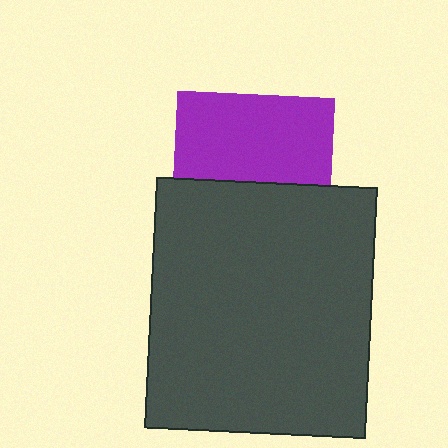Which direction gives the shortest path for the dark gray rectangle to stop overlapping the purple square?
Moving down gives the shortest separation.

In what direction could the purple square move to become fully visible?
The purple square could move up. That would shift it out from behind the dark gray rectangle entirely.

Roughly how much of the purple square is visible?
About half of it is visible (roughly 54%).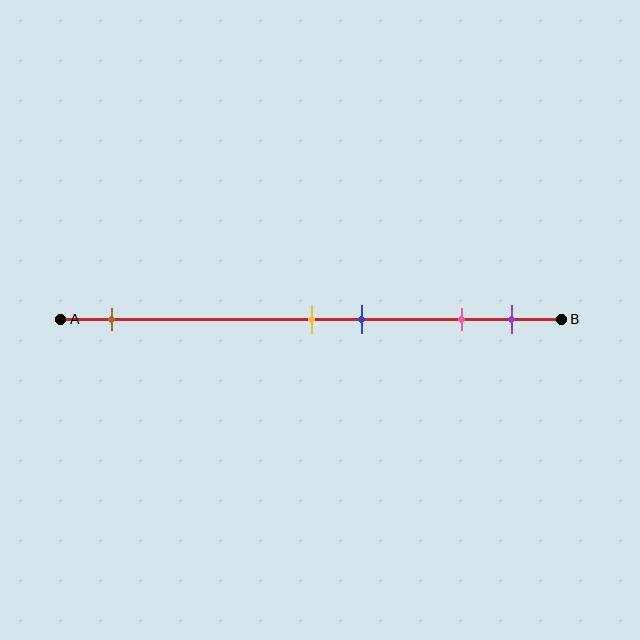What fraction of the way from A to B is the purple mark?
The purple mark is approximately 90% (0.9) of the way from A to B.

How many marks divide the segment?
There are 5 marks dividing the segment.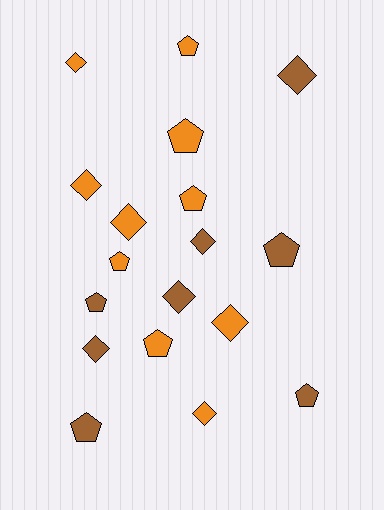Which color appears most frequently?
Orange, with 10 objects.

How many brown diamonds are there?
There are 4 brown diamonds.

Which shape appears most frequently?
Diamond, with 9 objects.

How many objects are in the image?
There are 18 objects.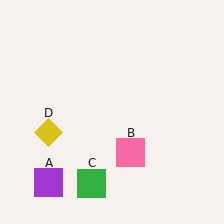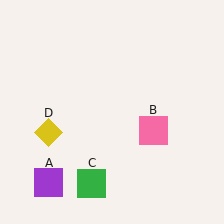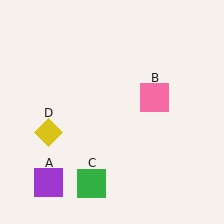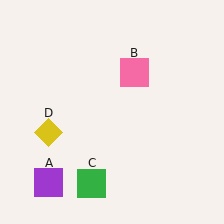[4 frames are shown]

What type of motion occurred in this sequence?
The pink square (object B) rotated counterclockwise around the center of the scene.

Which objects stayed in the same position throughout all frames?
Purple square (object A) and green square (object C) and yellow diamond (object D) remained stationary.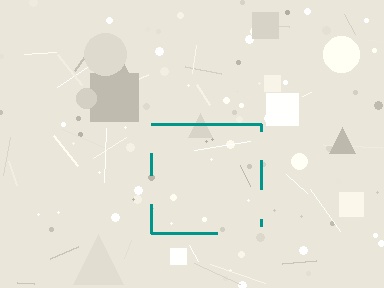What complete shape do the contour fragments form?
The contour fragments form a square.